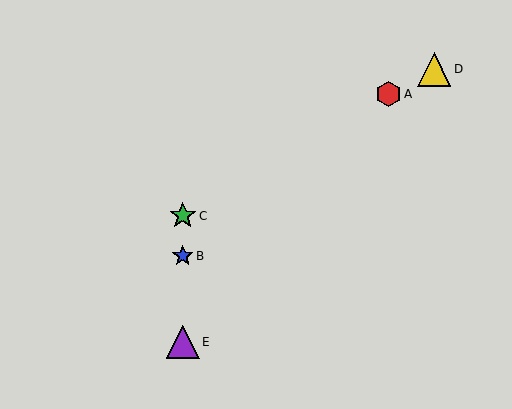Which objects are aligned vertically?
Objects B, C, E are aligned vertically.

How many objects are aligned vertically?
3 objects (B, C, E) are aligned vertically.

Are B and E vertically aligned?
Yes, both are at x≈183.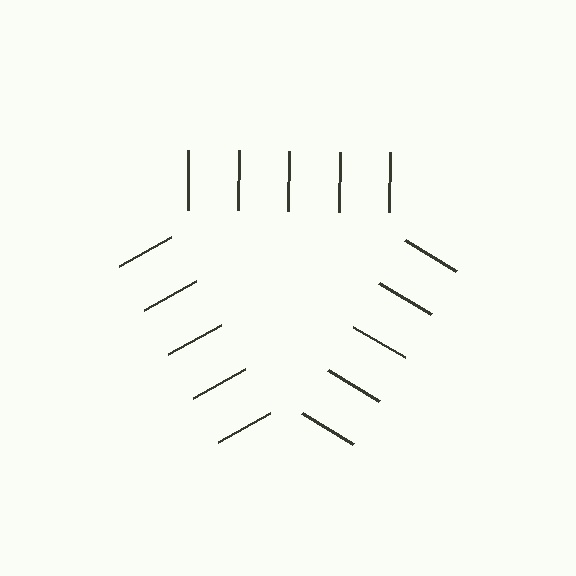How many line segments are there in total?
15 — 5 along each of the 3 edges.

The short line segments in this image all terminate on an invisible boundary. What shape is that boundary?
An illusory triangle — the line segments terminate on its edges but no continuous stroke is drawn.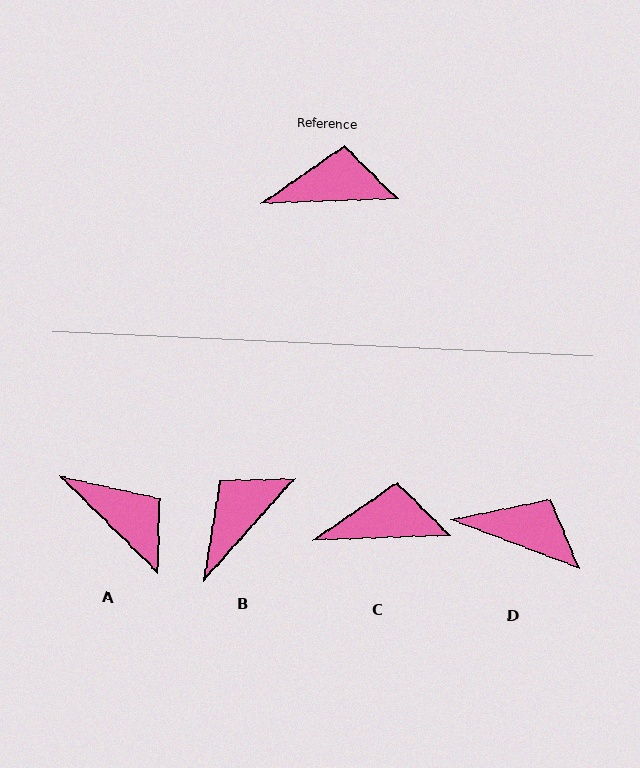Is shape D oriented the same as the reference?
No, it is off by about 23 degrees.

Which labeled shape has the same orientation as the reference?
C.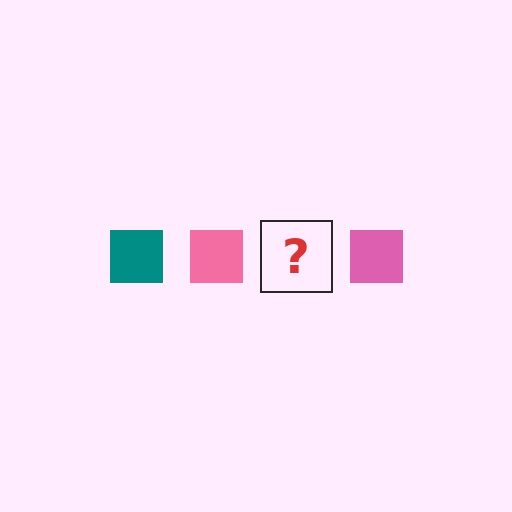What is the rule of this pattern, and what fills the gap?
The rule is that the pattern cycles through teal, pink squares. The gap should be filled with a teal square.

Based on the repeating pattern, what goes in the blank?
The blank should be a teal square.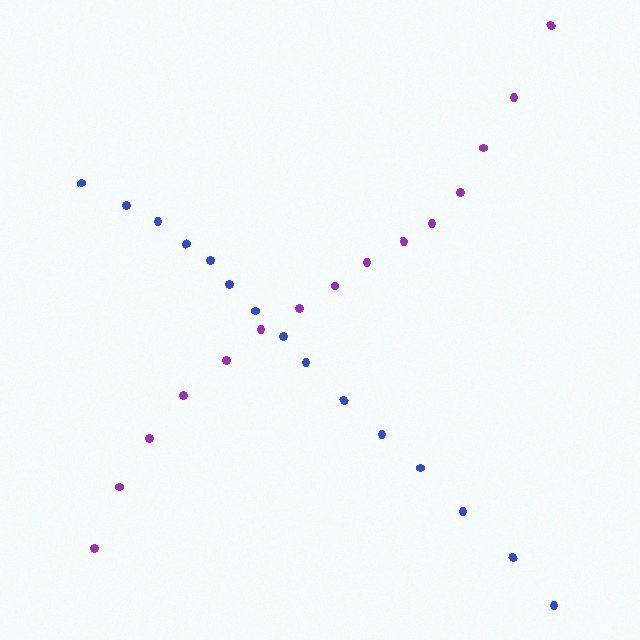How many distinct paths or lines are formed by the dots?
There are 2 distinct paths.